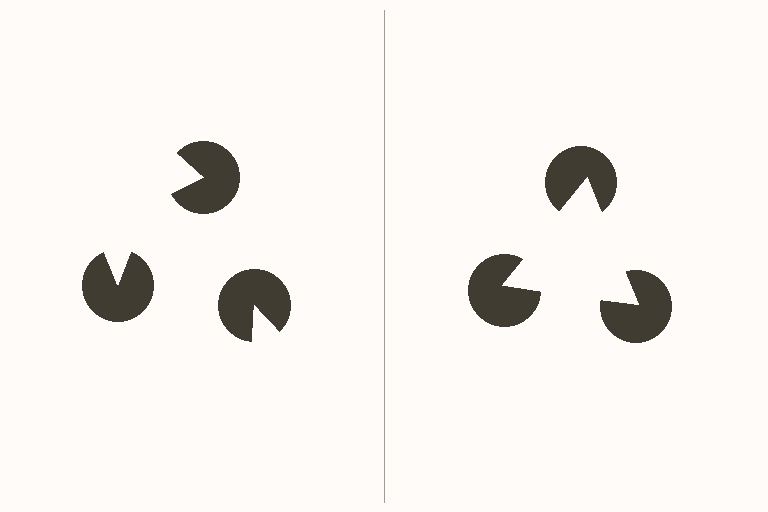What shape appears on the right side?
An illusory triangle.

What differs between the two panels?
The pac-man discs are positioned identically on both sides; only the wedge orientations differ. On the right they align to a triangle; on the left they are misaligned.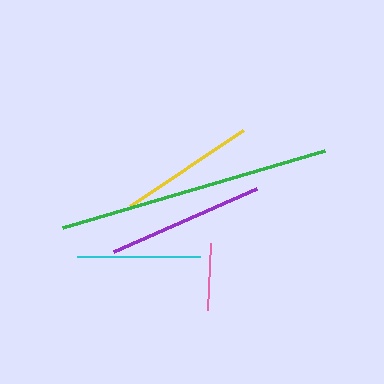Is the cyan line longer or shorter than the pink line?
The cyan line is longer than the pink line.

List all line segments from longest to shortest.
From longest to shortest: green, purple, yellow, cyan, pink.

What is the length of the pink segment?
The pink segment is approximately 67 pixels long.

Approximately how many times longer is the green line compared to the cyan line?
The green line is approximately 2.2 times the length of the cyan line.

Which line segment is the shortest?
The pink line is the shortest at approximately 67 pixels.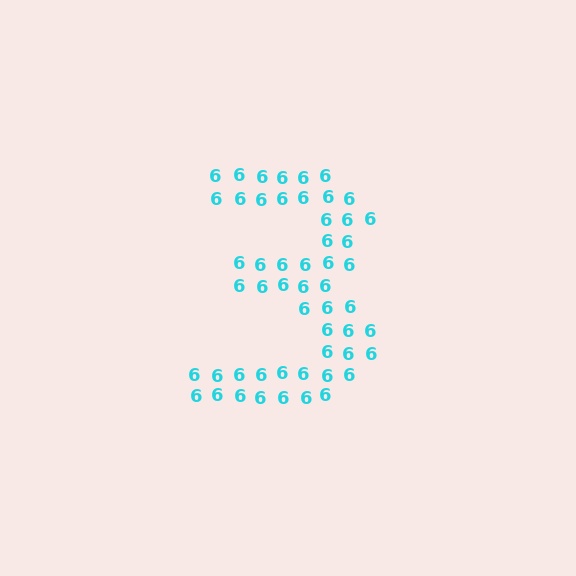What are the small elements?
The small elements are digit 6's.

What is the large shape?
The large shape is the digit 3.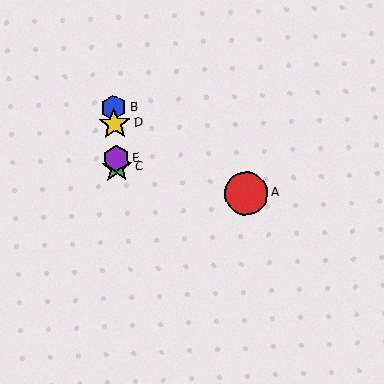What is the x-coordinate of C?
Object C is at x≈116.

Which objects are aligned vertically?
Objects B, C, D, E are aligned vertically.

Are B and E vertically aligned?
Yes, both are at x≈114.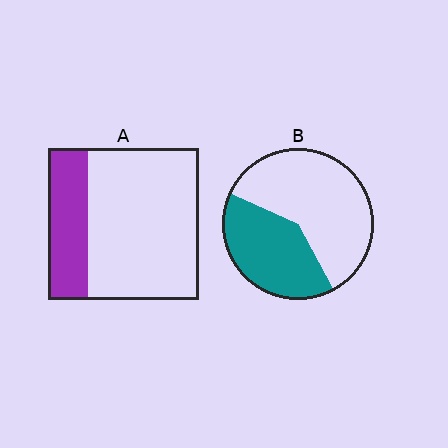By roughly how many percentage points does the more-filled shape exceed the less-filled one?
By roughly 15 percentage points (B over A).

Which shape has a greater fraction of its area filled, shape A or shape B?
Shape B.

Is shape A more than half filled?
No.